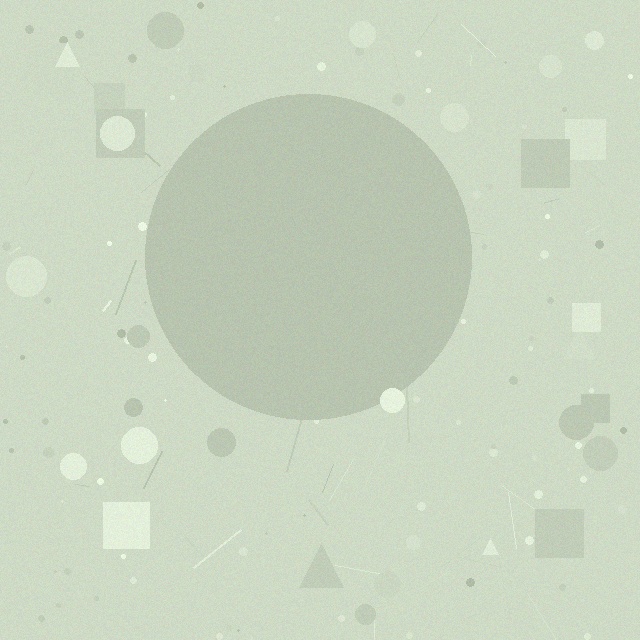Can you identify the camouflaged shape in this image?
The camouflaged shape is a circle.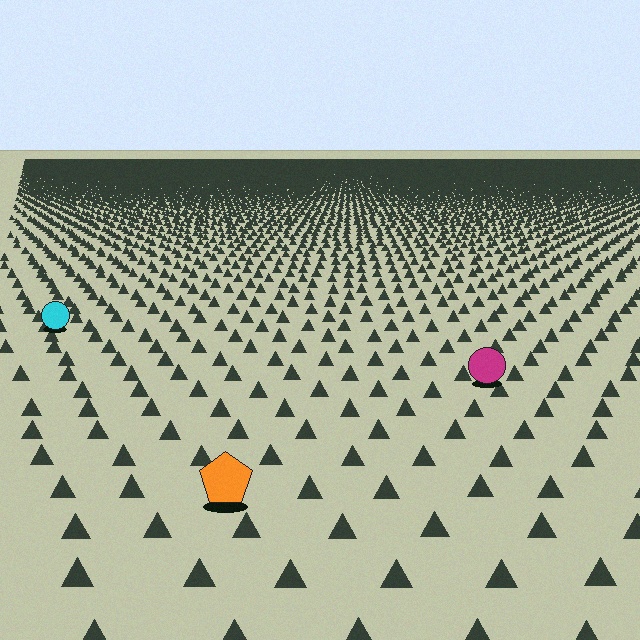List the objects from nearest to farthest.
From nearest to farthest: the orange pentagon, the magenta circle, the cyan circle.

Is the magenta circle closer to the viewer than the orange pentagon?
No. The orange pentagon is closer — you can tell from the texture gradient: the ground texture is coarser near it.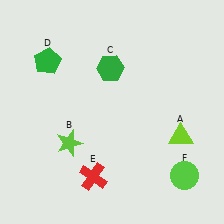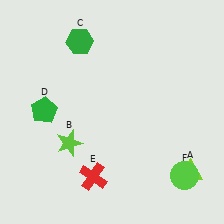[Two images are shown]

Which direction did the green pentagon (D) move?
The green pentagon (D) moved down.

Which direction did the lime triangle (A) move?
The lime triangle (A) moved down.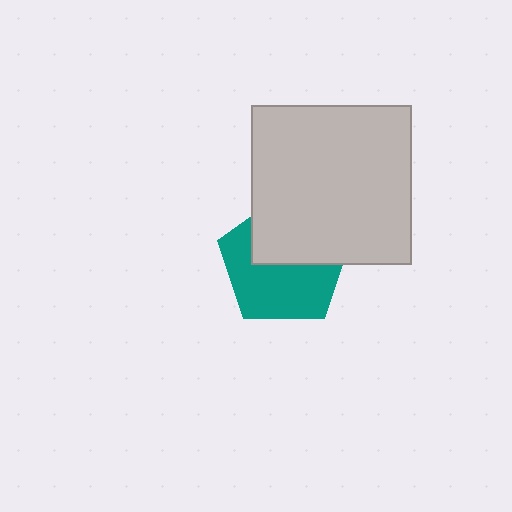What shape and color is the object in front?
The object in front is a light gray square.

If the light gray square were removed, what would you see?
You would see the complete teal pentagon.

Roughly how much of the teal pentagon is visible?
About half of it is visible (roughly 56%).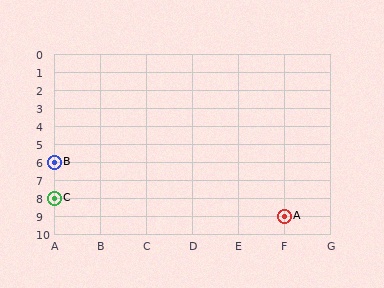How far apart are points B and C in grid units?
Points B and C are 2 rows apart.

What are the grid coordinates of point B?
Point B is at grid coordinates (A, 6).